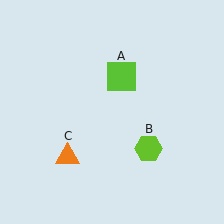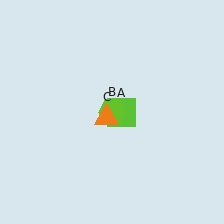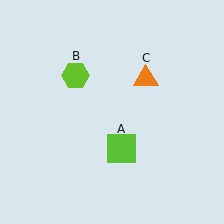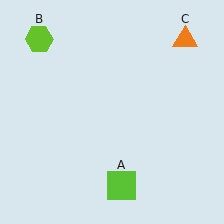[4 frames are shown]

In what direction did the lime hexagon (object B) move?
The lime hexagon (object B) moved up and to the left.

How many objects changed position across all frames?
3 objects changed position: lime square (object A), lime hexagon (object B), orange triangle (object C).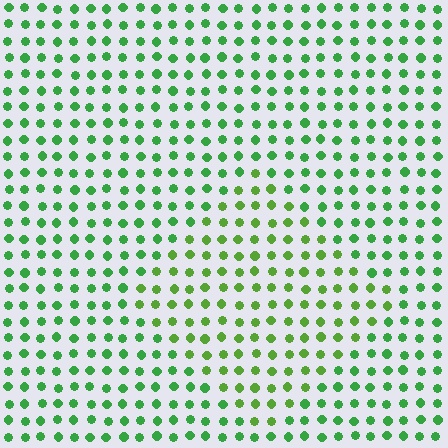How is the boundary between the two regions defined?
The boundary is defined purely by a slight shift in hue (about 24 degrees). Spacing, size, and orientation are identical on both sides.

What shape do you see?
I see a diamond.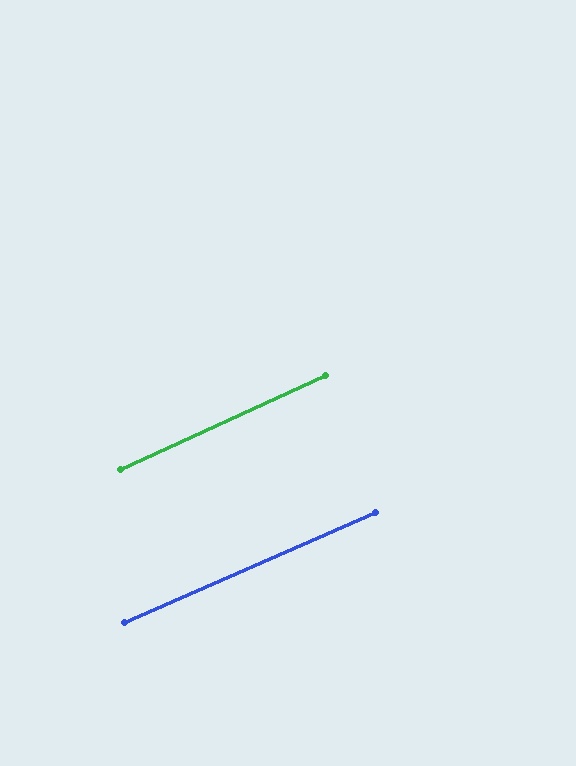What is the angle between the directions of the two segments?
Approximately 1 degree.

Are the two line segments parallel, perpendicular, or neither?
Parallel — their directions differ by only 1.0°.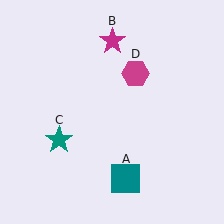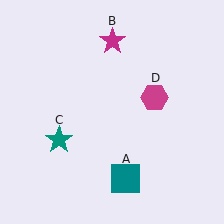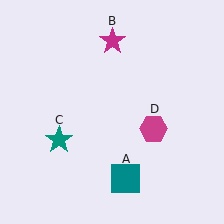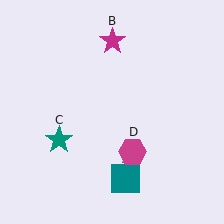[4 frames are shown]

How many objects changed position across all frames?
1 object changed position: magenta hexagon (object D).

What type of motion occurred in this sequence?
The magenta hexagon (object D) rotated clockwise around the center of the scene.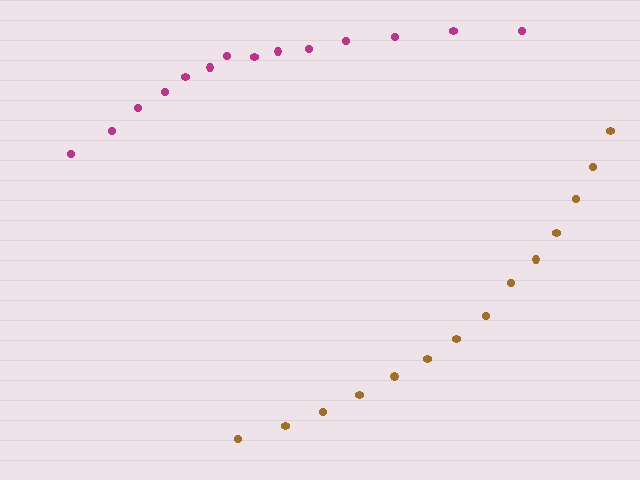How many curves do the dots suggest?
There are 2 distinct paths.